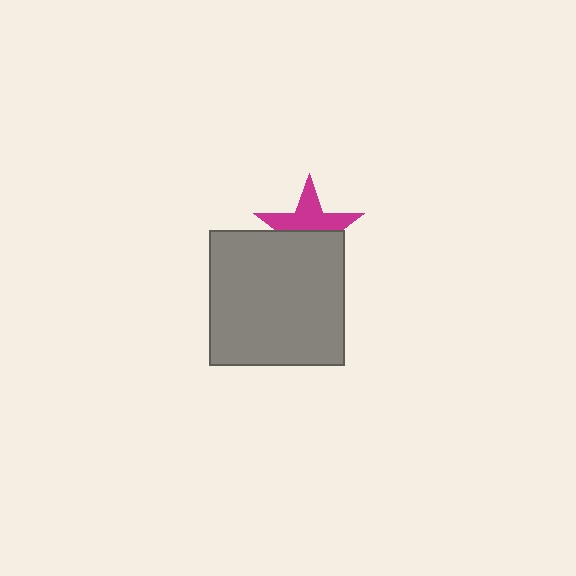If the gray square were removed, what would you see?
You would see the complete magenta star.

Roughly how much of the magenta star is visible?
About half of it is visible (roughly 49%).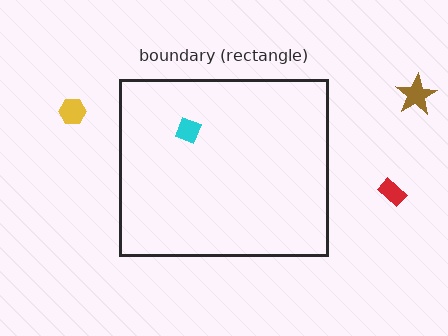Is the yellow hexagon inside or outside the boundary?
Outside.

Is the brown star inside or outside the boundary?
Outside.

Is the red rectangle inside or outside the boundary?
Outside.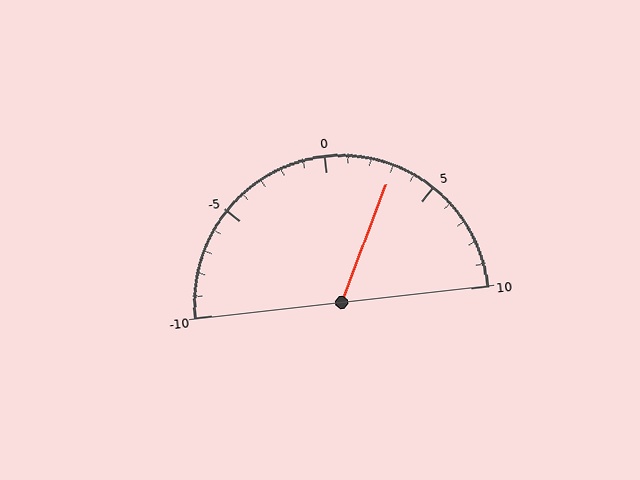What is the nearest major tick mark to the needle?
The nearest major tick mark is 5.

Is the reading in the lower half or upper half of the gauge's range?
The reading is in the upper half of the range (-10 to 10).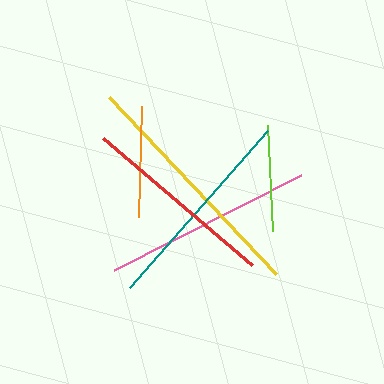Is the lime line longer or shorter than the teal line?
The teal line is longer than the lime line.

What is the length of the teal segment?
The teal segment is approximately 209 pixels long.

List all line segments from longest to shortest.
From longest to shortest: yellow, pink, teal, red, orange, lime.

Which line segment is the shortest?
The lime line is the shortest at approximately 105 pixels.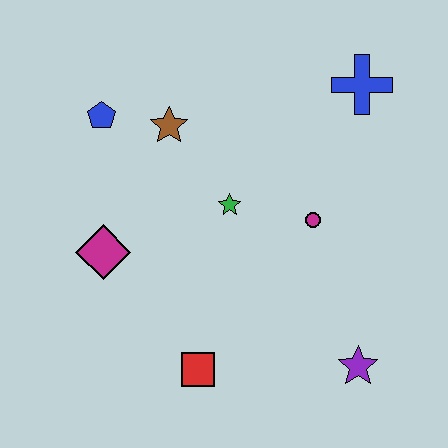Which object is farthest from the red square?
The blue cross is farthest from the red square.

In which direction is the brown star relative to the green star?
The brown star is above the green star.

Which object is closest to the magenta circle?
The green star is closest to the magenta circle.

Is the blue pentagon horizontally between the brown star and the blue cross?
No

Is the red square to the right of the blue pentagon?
Yes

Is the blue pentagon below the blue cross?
Yes